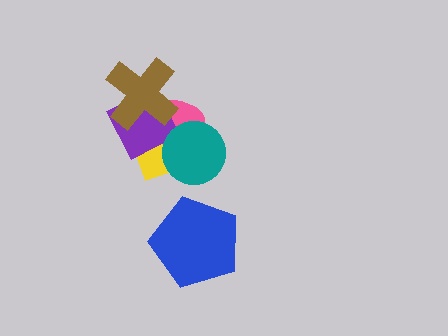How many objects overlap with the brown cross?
3 objects overlap with the brown cross.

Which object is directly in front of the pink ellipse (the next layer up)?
The purple diamond is directly in front of the pink ellipse.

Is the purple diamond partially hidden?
Yes, it is partially covered by another shape.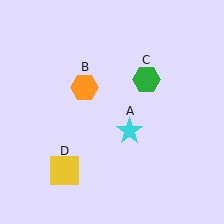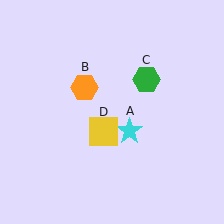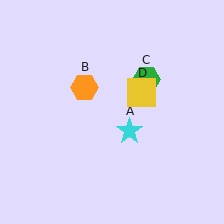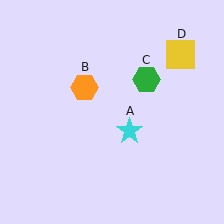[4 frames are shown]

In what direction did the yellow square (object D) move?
The yellow square (object D) moved up and to the right.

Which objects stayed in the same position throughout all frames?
Cyan star (object A) and orange hexagon (object B) and green hexagon (object C) remained stationary.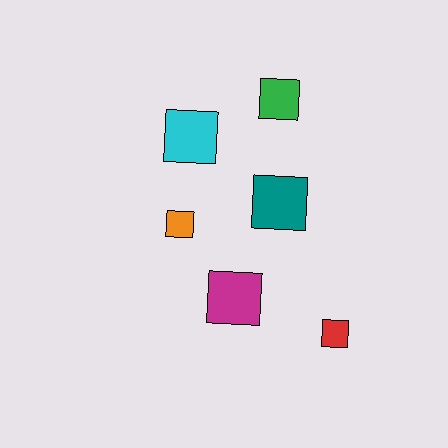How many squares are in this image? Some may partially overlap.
There are 6 squares.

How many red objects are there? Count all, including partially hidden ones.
There is 1 red object.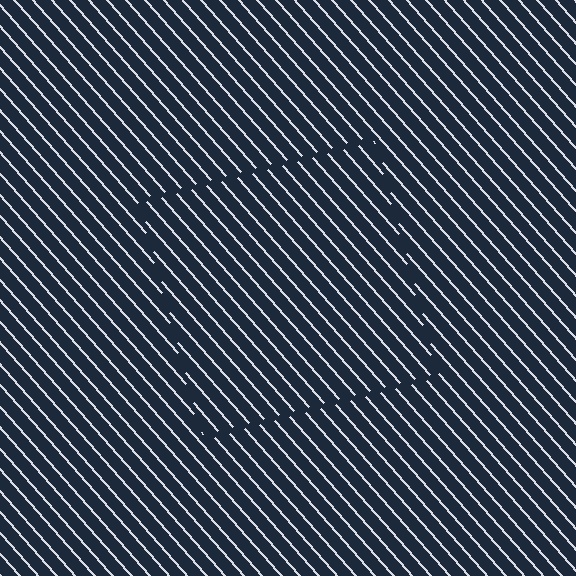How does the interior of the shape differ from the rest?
The interior of the shape contains the same grating, shifted by half a period — the contour is defined by the phase discontinuity where line-ends from the inner and outer gratings abut.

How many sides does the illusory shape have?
4 sides — the line-ends trace a square.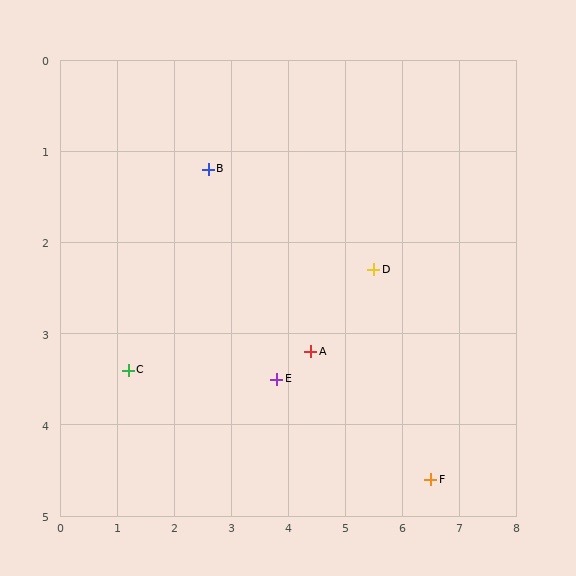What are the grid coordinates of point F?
Point F is at approximately (6.5, 4.6).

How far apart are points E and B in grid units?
Points E and B are about 2.6 grid units apart.